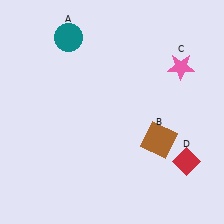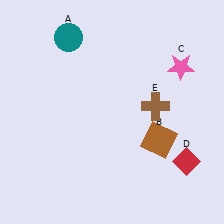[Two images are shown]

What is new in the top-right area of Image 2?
A brown cross (E) was added in the top-right area of Image 2.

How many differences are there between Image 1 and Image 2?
There is 1 difference between the two images.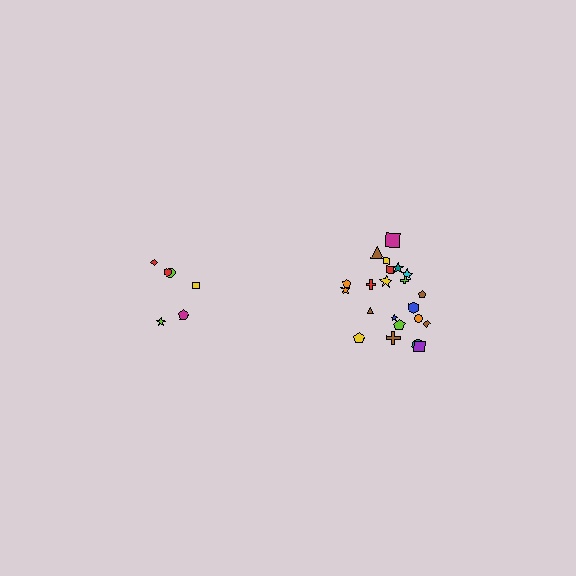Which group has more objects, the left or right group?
The right group.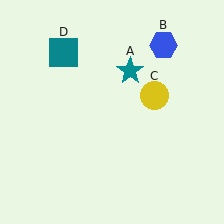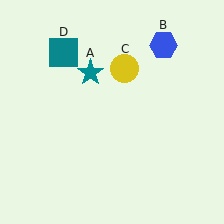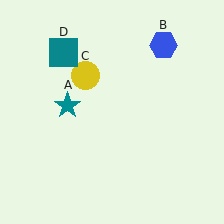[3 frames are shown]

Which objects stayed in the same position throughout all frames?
Blue hexagon (object B) and teal square (object D) remained stationary.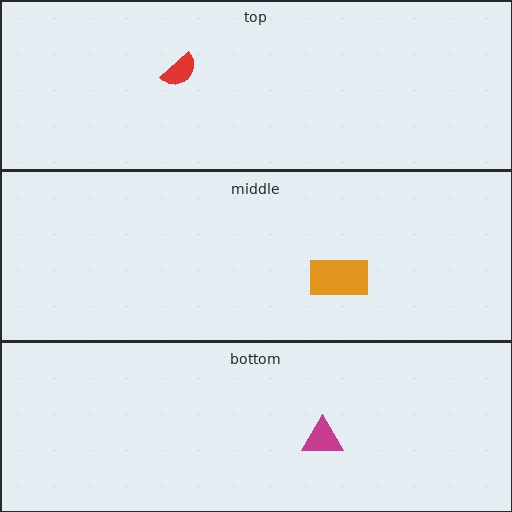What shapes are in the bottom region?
The magenta triangle.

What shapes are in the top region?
The red semicircle.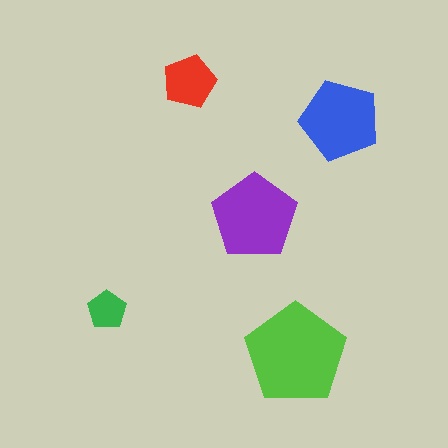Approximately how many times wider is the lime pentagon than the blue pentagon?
About 1.5 times wider.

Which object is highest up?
The red pentagon is topmost.